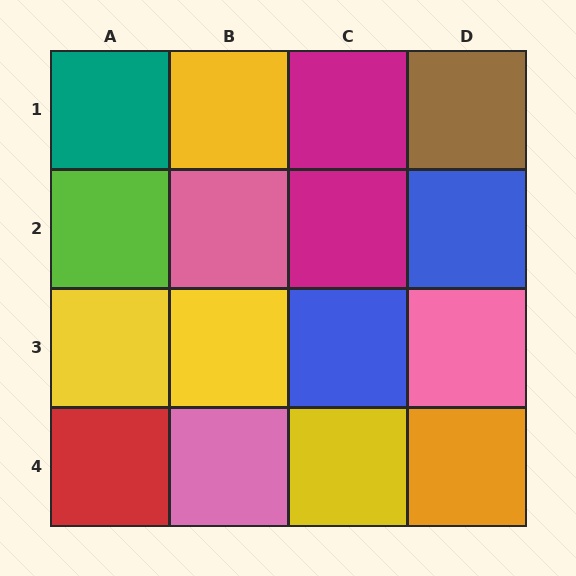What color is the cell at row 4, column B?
Pink.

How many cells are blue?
2 cells are blue.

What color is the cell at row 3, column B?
Yellow.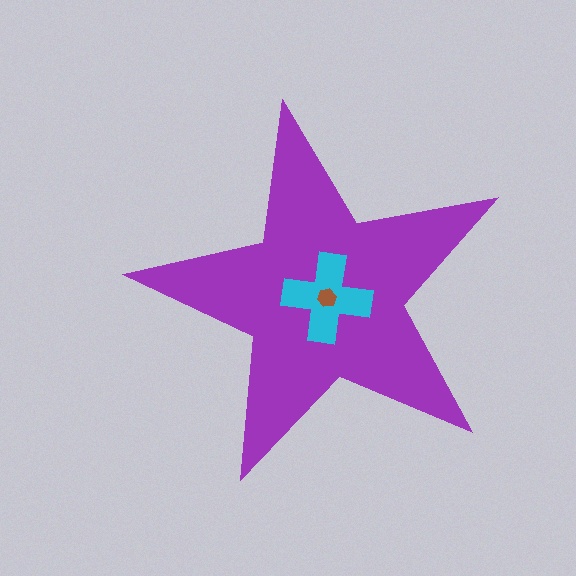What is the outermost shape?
The purple star.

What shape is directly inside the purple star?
The cyan cross.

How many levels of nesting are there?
3.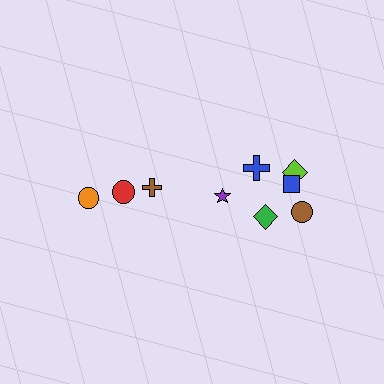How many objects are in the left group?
There are 3 objects.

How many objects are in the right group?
There are 6 objects.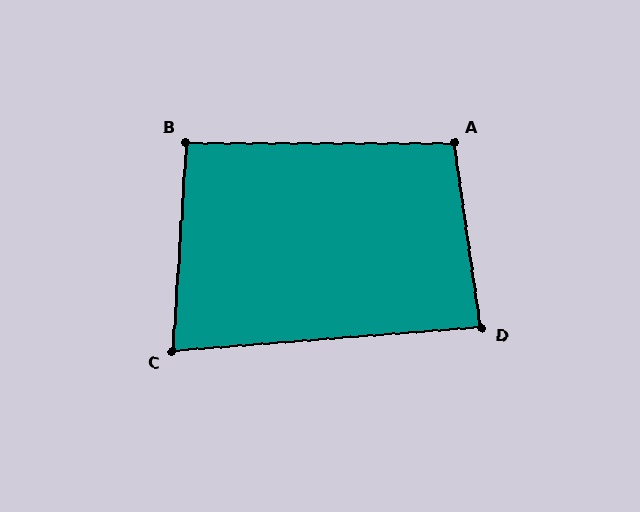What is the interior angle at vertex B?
Approximately 94 degrees (approximately right).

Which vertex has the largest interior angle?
A, at approximately 98 degrees.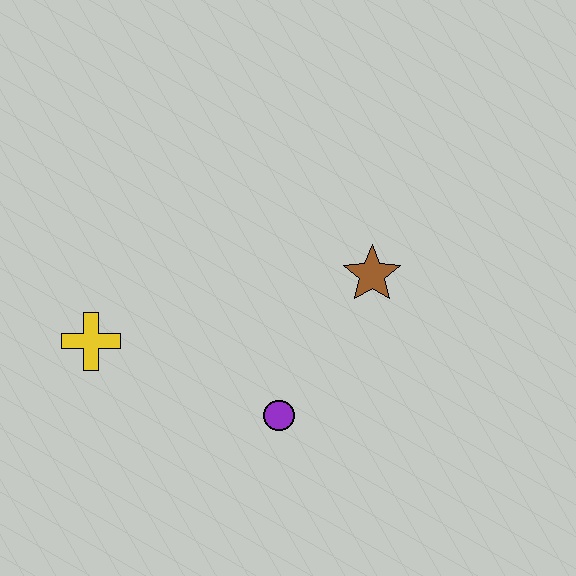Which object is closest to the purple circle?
The brown star is closest to the purple circle.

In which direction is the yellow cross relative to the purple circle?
The yellow cross is to the left of the purple circle.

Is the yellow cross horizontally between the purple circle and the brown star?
No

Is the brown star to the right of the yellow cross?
Yes